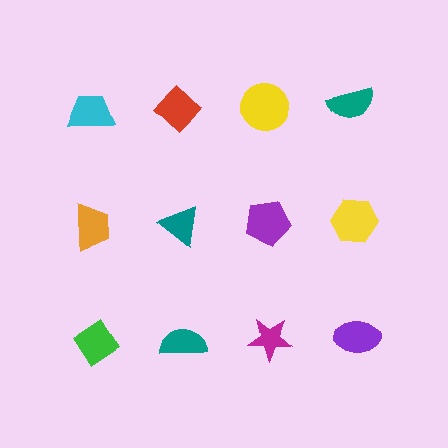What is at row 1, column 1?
A cyan trapezoid.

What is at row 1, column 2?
A red diamond.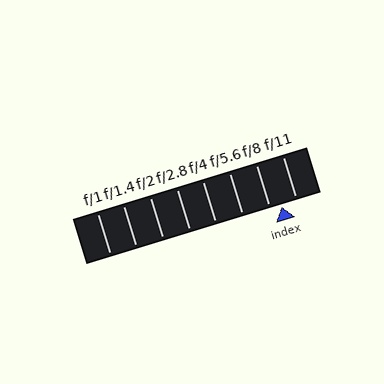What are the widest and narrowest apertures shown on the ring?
The widest aperture shown is f/1 and the narrowest is f/11.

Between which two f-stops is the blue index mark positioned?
The index mark is between f/8 and f/11.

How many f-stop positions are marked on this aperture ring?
There are 8 f-stop positions marked.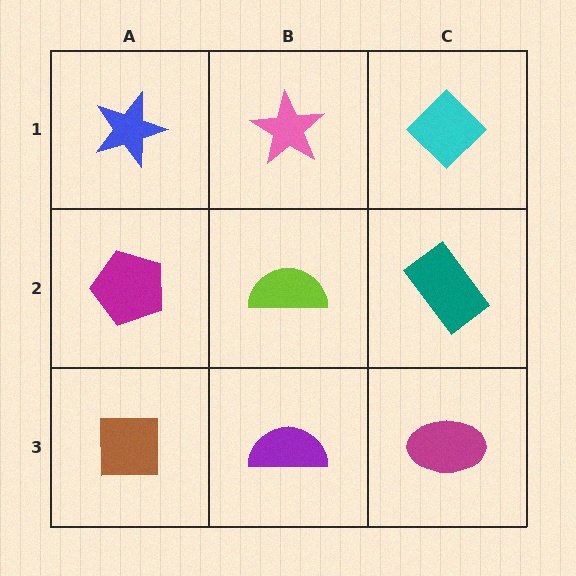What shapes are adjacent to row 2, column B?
A pink star (row 1, column B), a purple semicircle (row 3, column B), a magenta pentagon (row 2, column A), a teal rectangle (row 2, column C).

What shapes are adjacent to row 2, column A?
A blue star (row 1, column A), a brown square (row 3, column A), a lime semicircle (row 2, column B).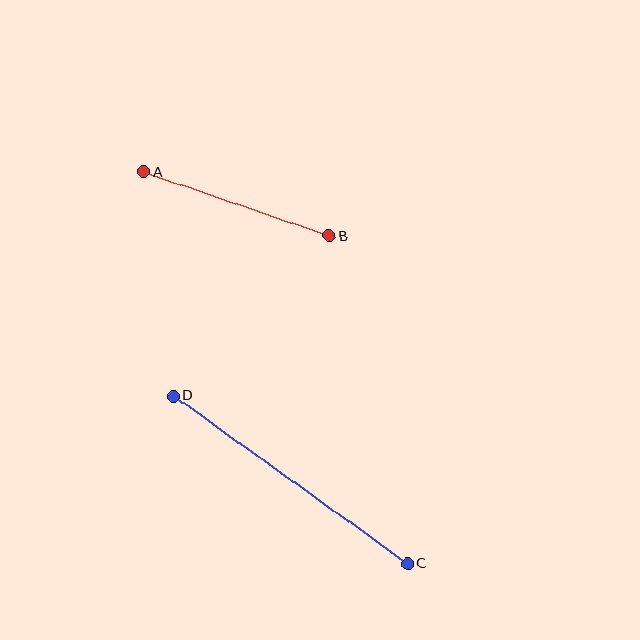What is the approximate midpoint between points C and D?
The midpoint is at approximately (291, 480) pixels.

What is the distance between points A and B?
The distance is approximately 196 pixels.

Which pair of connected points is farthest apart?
Points C and D are farthest apart.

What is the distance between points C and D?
The distance is approximately 288 pixels.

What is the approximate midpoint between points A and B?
The midpoint is at approximately (237, 204) pixels.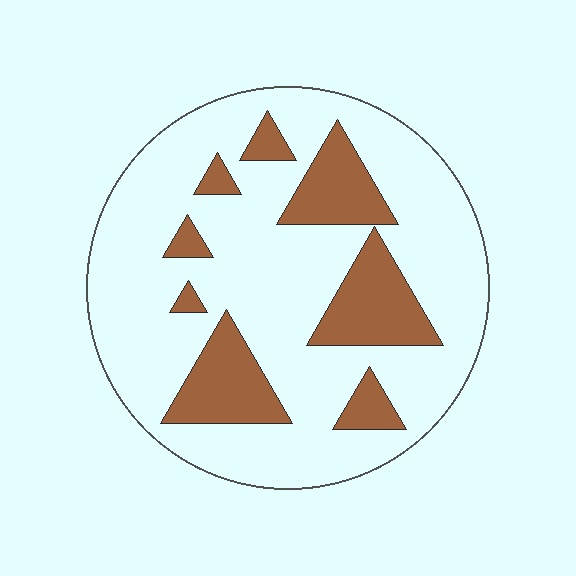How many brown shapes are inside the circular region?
8.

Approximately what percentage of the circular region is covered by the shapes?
Approximately 25%.